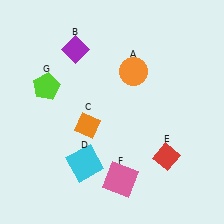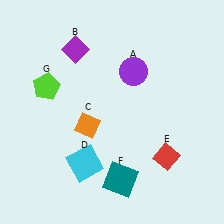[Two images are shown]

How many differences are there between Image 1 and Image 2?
There are 2 differences between the two images.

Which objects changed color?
A changed from orange to purple. F changed from pink to teal.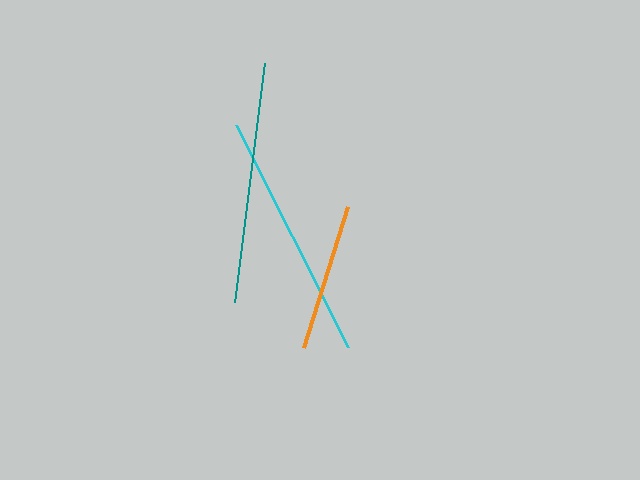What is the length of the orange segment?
The orange segment is approximately 147 pixels long.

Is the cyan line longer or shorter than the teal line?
The cyan line is longer than the teal line.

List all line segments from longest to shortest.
From longest to shortest: cyan, teal, orange.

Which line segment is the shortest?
The orange line is the shortest at approximately 147 pixels.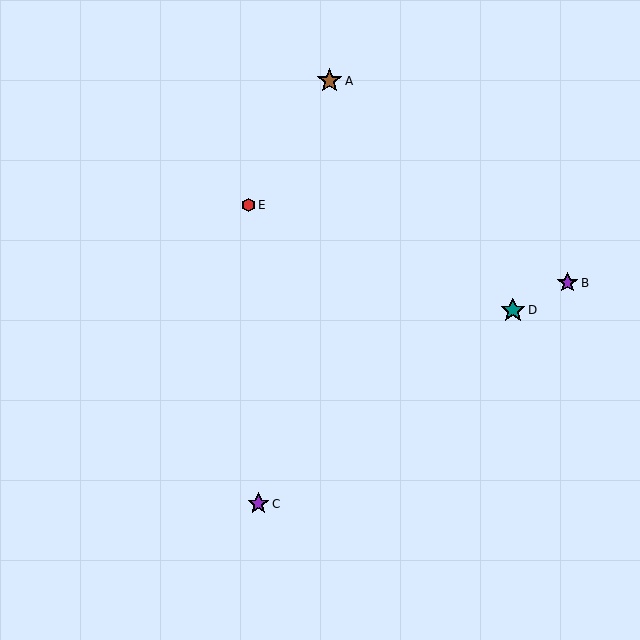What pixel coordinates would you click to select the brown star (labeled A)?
Click at (329, 81) to select the brown star A.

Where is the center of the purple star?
The center of the purple star is at (258, 504).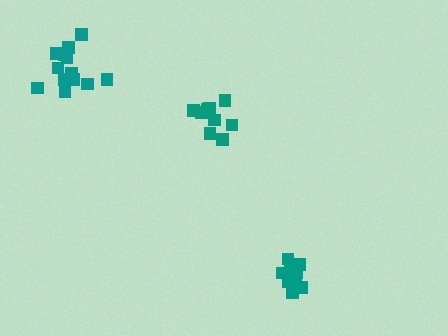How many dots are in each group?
Group 1: 13 dots, Group 2: 10 dots, Group 3: 10 dots (33 total).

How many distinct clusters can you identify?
There are 3 distinct clusters.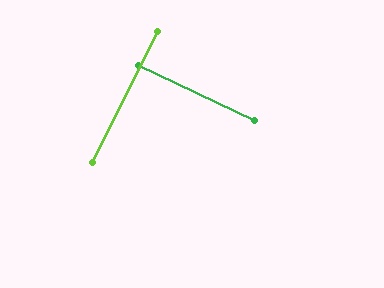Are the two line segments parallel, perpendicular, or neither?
Perpendicular — they meet at approximately 89°.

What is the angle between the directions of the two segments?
Approximately 89 degrees.